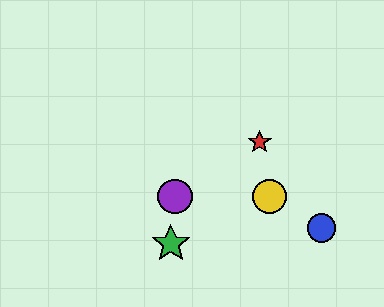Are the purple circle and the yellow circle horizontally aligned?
Yes, both are at y≈196.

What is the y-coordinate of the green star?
The green star is at y≈244.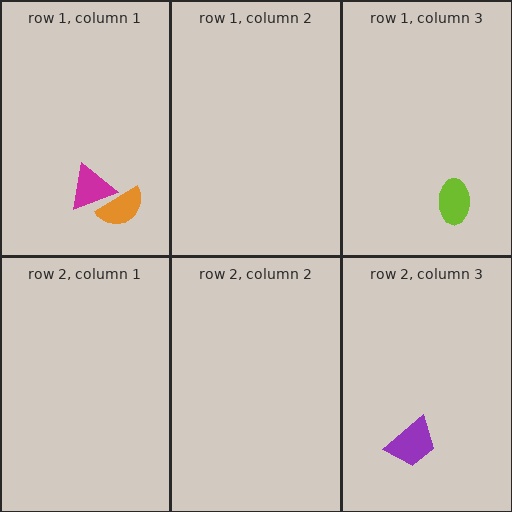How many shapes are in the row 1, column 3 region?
1.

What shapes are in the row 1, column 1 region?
The magenta triangle, the orange semicircle.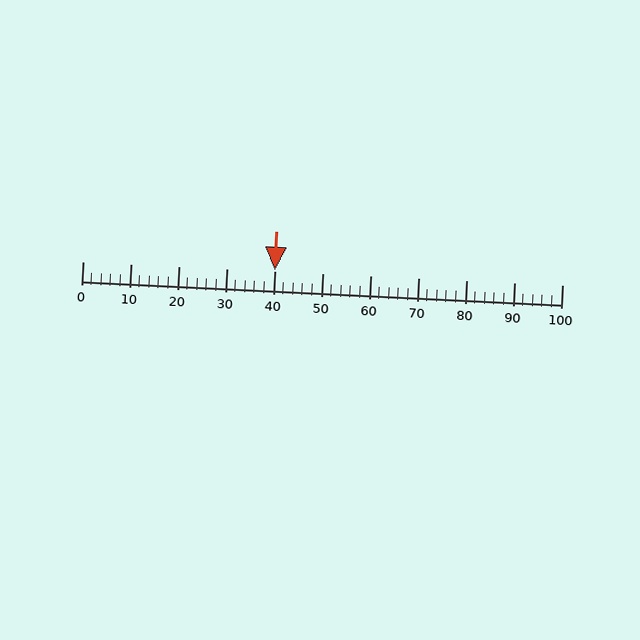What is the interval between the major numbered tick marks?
The major tick marks are spaced 10 units apart.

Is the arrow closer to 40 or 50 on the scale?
The arrow is closer to 40.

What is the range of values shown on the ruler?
The ruler shows values from 0 to 100.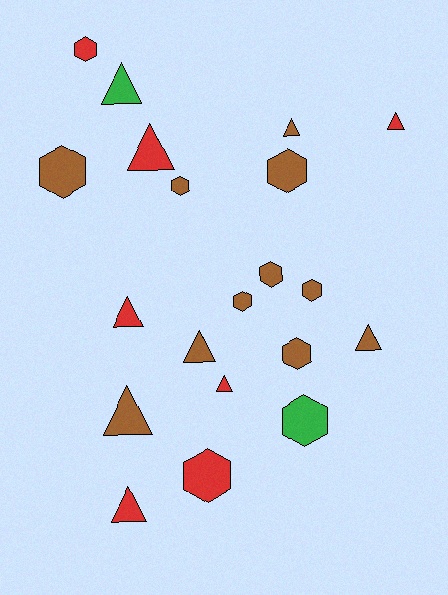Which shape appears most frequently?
Triangle, with 10 objects.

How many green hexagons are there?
There is 1 green hexagon.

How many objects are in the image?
There are 20 objects.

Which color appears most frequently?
Brown, with 11 objects.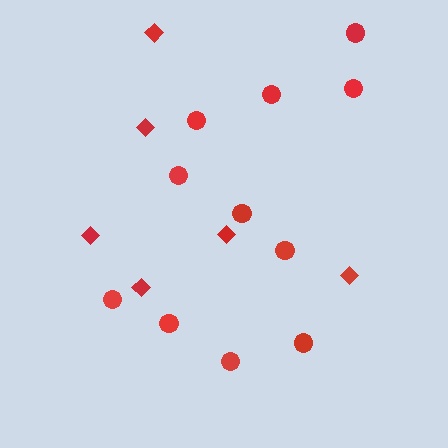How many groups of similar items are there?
There are 2 groups: one group of diamonds (6) and one group of circles (11).